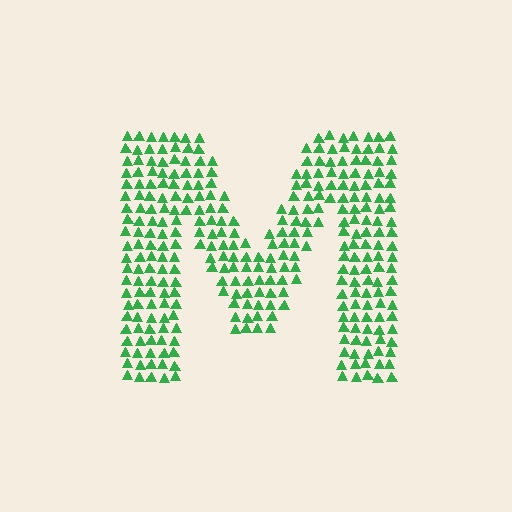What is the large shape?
The large shape is the letter M.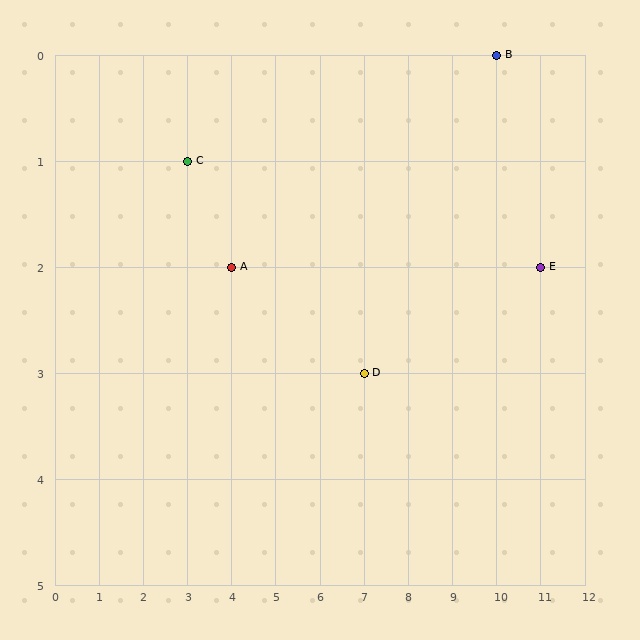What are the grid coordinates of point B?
Point B is at grid coordinates (10, 0).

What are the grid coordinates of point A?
Point A is at grid coordinates (4, 2).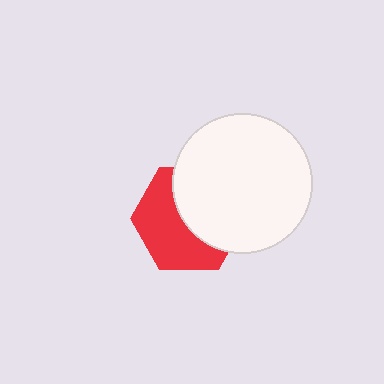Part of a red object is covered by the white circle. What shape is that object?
It is a hexagon.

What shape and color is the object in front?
The object in front is a white circle.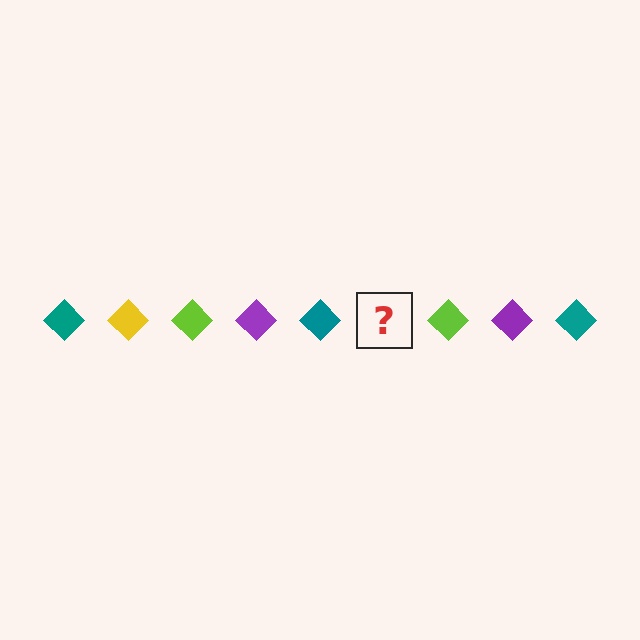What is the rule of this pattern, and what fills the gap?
The rule is that the pattern cycles through teal, yellow, lime, purple diamonds. The gap should be filled with a yellow diamond.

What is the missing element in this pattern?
The missing element is a yellow diamond.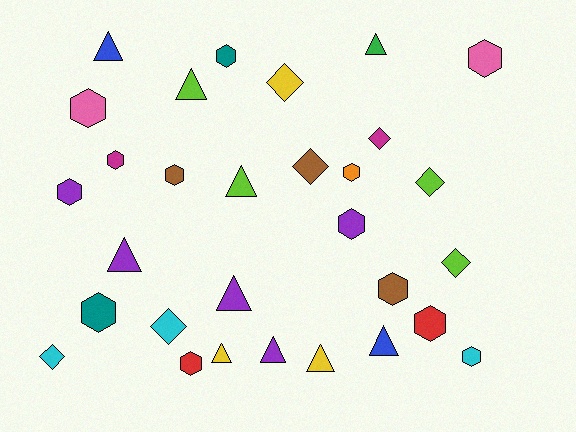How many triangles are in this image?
There are 10 triangles.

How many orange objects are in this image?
There is 1 orange object.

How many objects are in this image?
There are 30 objects.